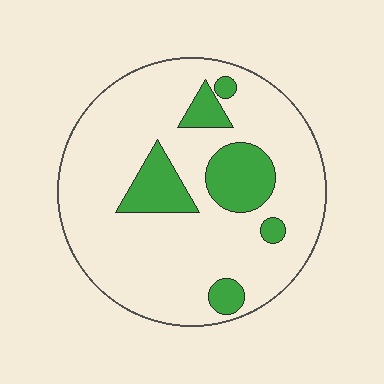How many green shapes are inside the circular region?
6.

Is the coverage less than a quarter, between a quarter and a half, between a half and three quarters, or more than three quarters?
Less than a quarter.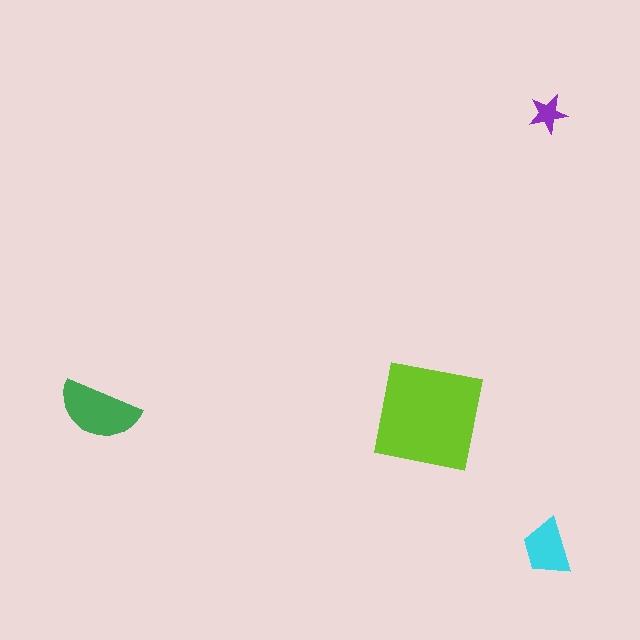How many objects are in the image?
There are 4 objects in the image.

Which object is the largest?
The lime square.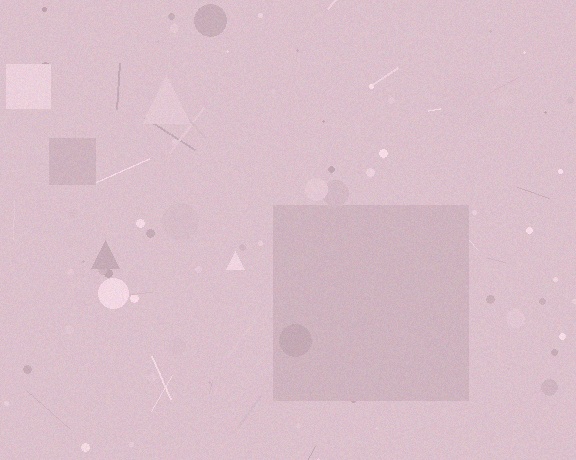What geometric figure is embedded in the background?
A square is embedded in the background.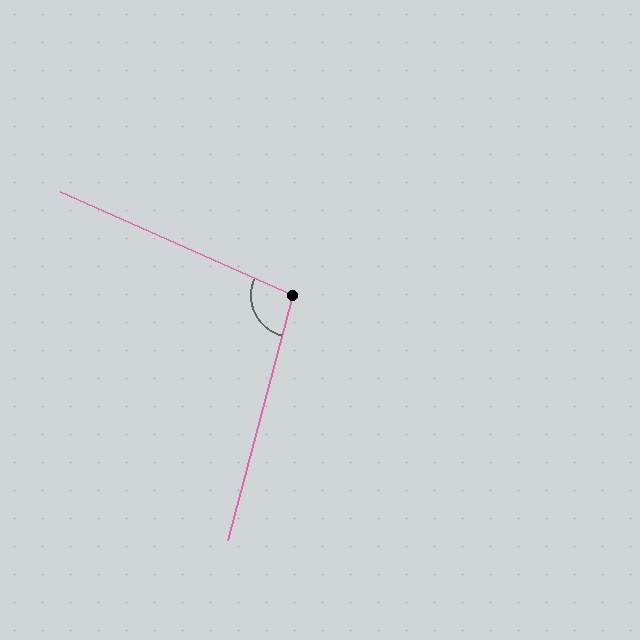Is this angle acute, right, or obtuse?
It is obtuse.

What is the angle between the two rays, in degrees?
Approximately 99 degrees.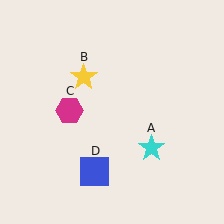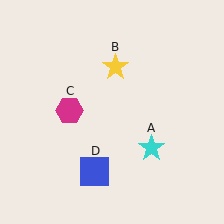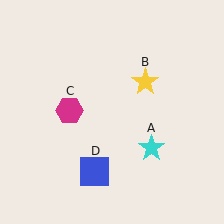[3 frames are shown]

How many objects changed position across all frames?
1 object changed position: yellow star (object B).